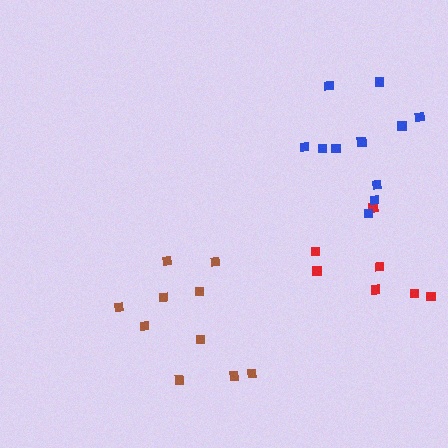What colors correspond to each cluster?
The clusters are colored: red, brown, blue.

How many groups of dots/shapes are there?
There are 3 groups.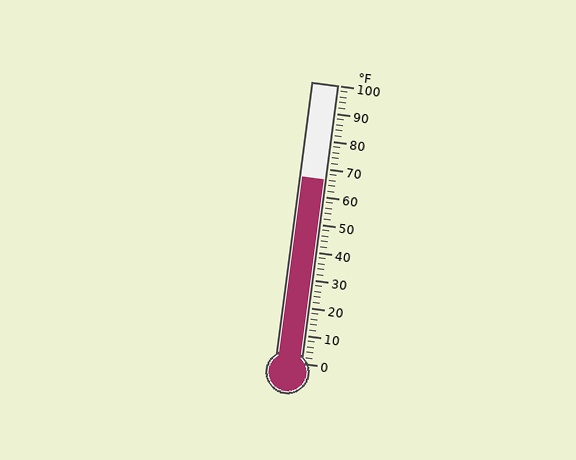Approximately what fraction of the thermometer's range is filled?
The thermometer is filled to approximately 65% of its range.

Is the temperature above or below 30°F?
The temperature is above 30°F.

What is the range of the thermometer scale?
The thermometer scale ranges from 0°F to 100°F.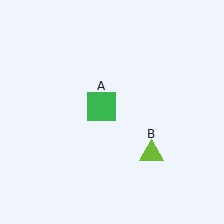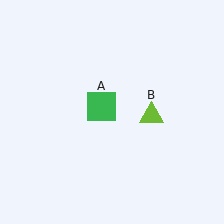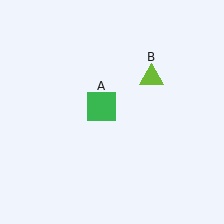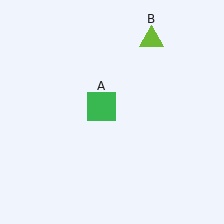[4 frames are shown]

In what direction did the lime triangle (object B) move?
The lime triangle (object B) moved up.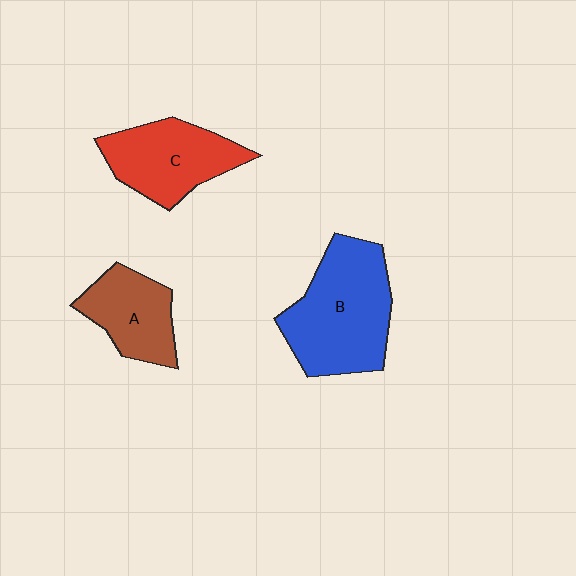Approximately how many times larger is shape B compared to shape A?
Approximately 1.7 times.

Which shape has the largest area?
Shape B (blue).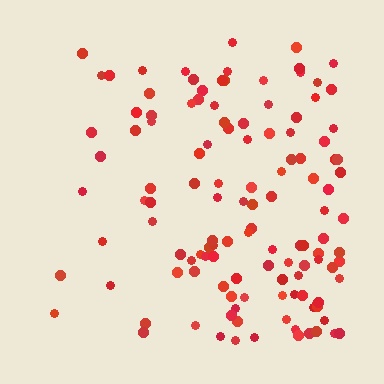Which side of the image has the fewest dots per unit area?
The left.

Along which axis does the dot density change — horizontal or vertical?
Horizontal.